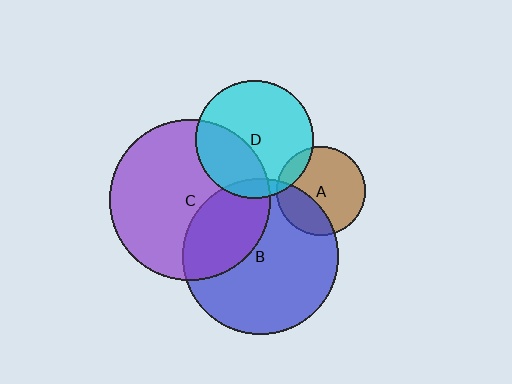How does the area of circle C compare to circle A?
Approximately 3.3 times.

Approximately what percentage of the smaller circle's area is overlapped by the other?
Approximately 30%.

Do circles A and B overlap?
Yes.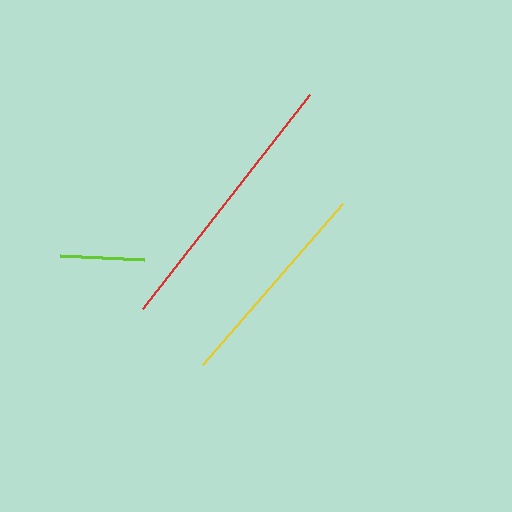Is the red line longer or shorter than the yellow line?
The red line is longer than the yellow line.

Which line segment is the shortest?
The lime line is the shortest at approximately 85 pixels.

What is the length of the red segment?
The red segment is approximately 272 pixels long.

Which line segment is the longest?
The red line is the longest at approximately 272 pixels.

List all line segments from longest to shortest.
From longest to shortest: red, yellow, lime.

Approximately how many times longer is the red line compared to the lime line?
The red line is approximately 3.2 times the length of the lime line.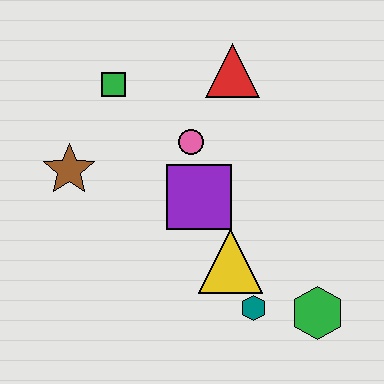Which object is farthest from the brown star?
The green hexagon is farthest from the brown star.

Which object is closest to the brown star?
The green square is closest to the brown star.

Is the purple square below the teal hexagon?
No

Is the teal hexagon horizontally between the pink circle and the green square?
No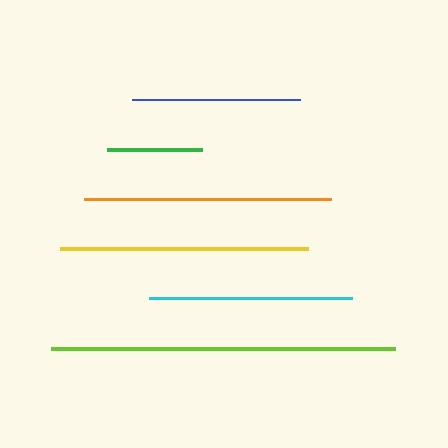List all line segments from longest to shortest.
From longest to shortest: lime, yellow, orange, cyan, blue, green.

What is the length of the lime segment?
The lime segment is approximately 344 pixels long.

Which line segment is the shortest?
The green line is the shortest at approximately 95 pixels.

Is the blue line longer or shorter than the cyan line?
The cyan line is longer than the blue line.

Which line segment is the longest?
The lime line is the longest at approximately 344 pixels.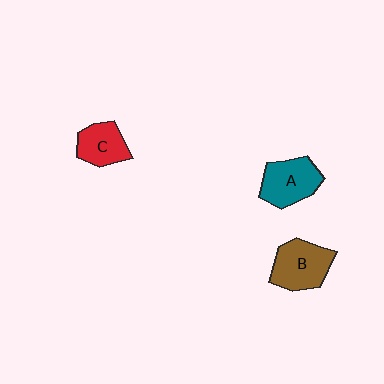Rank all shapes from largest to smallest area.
From largest to smallest: B (brown), A (teal), C (red).